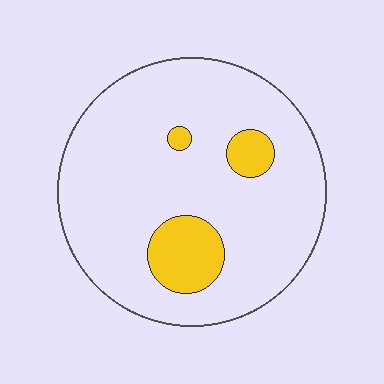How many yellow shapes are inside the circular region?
3.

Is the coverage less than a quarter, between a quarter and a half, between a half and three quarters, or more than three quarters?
Less than a quarter.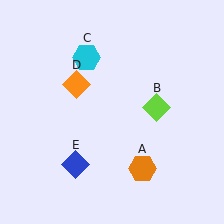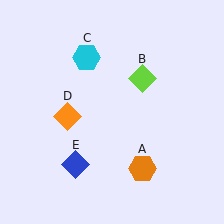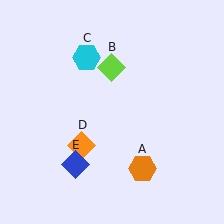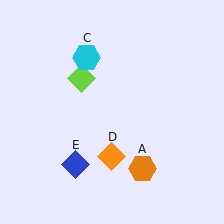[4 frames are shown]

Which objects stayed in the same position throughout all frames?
Orange hexagon (object A) and cyan hexagon (object C) and blue diamond (object E) remained stationary.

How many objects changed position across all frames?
2 objects changed position: lime diamond (object B), orange diamond (object D).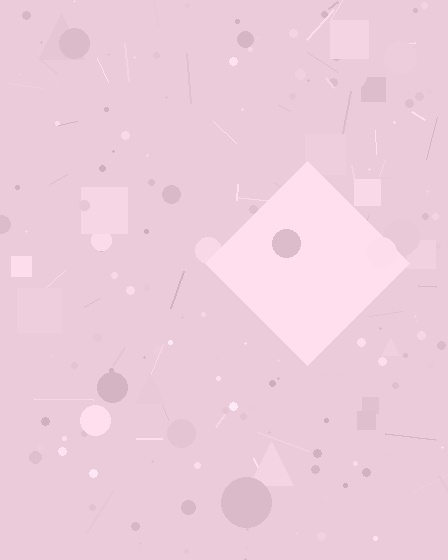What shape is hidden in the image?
A diamond is hidden in the image.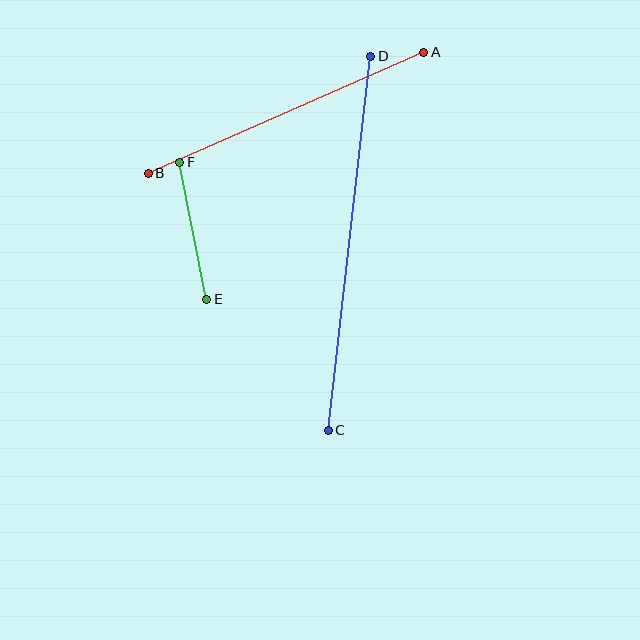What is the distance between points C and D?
The distance is approximately 377 pixels.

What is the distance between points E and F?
The distance is approximately 140 pixels.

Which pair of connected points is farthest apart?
Points C and D are farthest apart.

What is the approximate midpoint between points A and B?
The midpoint is at approximately (286, 113) pixels.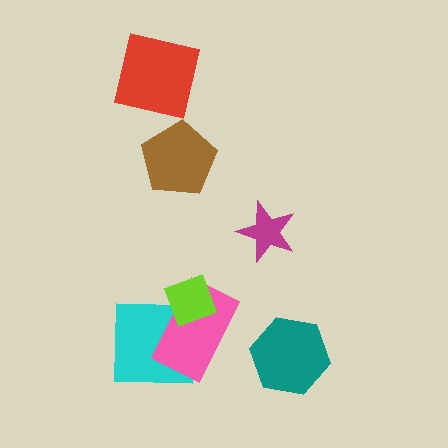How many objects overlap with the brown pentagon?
0 objects overlap with the brown pentagon.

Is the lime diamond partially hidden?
No, no other shape covers it.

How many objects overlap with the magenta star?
0 objects overlap with the magenta star.